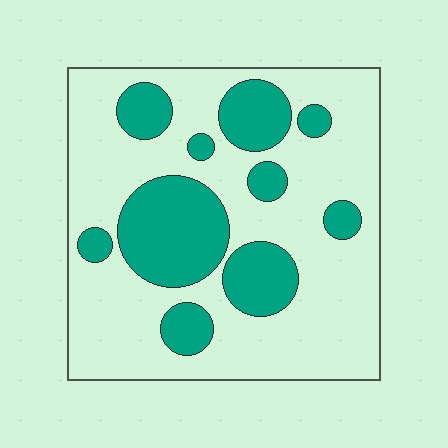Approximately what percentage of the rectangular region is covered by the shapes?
Approximately 30%.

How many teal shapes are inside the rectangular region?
10.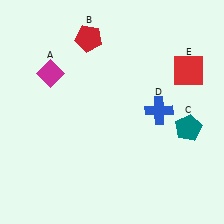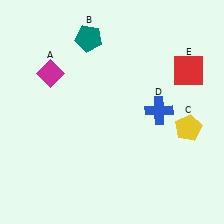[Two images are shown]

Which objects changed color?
B changed from red to teal. C changed from teal to yellow.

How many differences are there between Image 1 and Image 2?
There are 2 differences between the two images.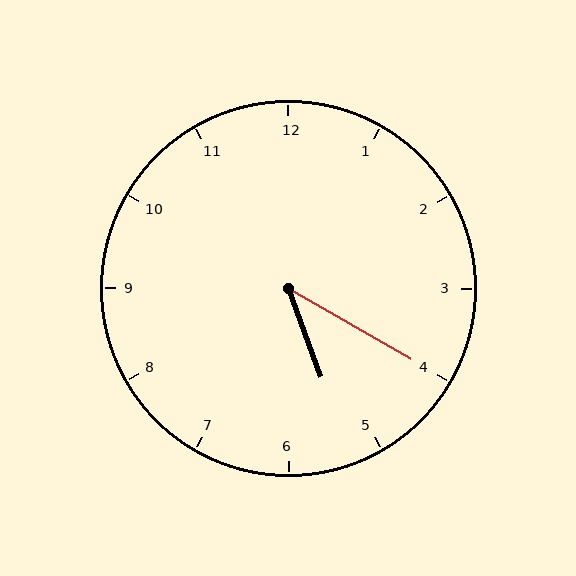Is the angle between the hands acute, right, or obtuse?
It is acute.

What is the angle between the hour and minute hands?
Approximately 40 degrees.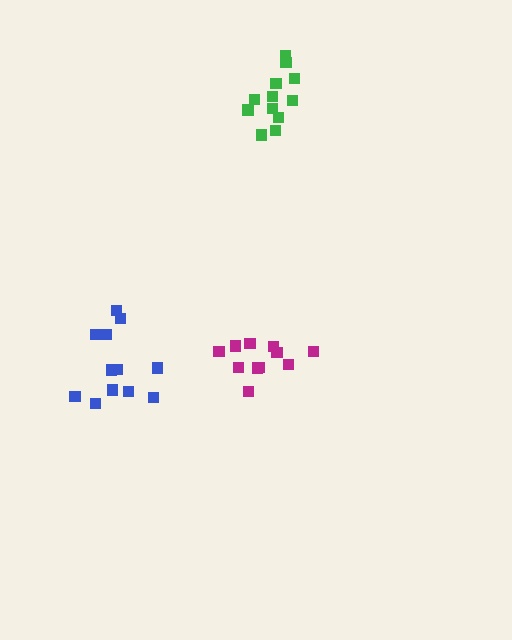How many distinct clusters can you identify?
There are 3 distinct clusters.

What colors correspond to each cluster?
The clusters are colored: magenta, blue, green.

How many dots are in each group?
Group 1: 11 dots, Group 2: 12 dots, Group 3: 12 dots (35 total).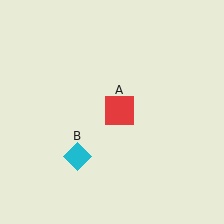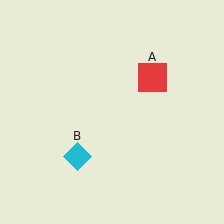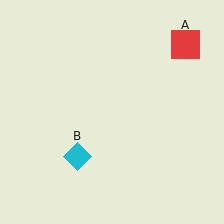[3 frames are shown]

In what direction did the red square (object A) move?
The red square (object A) moved up and to the right.